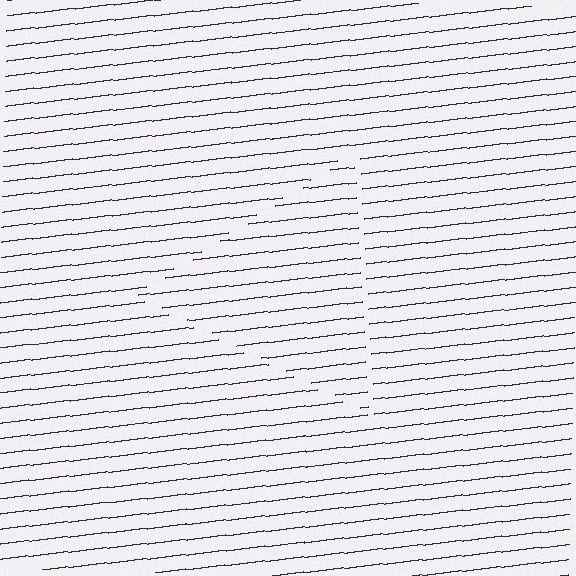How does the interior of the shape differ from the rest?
The interior of the shape contains the same grating, shifted by half a period — the contour is defined by the phase discontinuity where line-ends from the inner and outer gratings abut.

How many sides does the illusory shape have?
3 sides — the line-ends trace a triangle.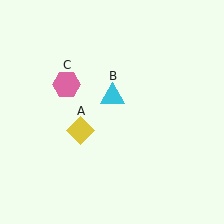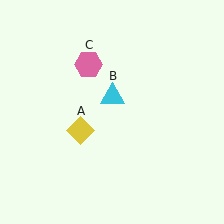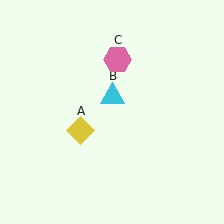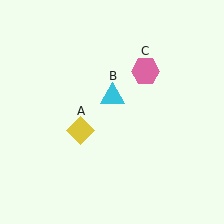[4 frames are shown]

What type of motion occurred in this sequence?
The pink hexagon (object C) rotated clockwise around the center of the scene.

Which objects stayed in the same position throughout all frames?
Yellow diamond (object A) and cyan triangle (object B) remained stationary.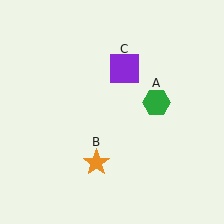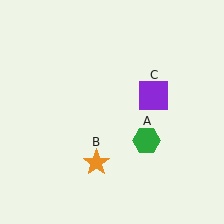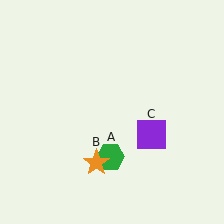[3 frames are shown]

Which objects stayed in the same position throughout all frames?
Orange star (object B) remained stationary.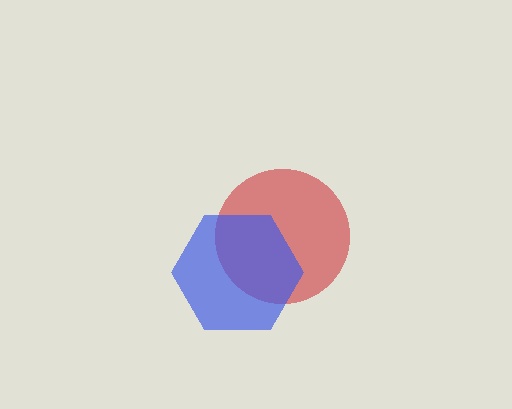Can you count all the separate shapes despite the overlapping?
Yes, there are 2 separate shapes.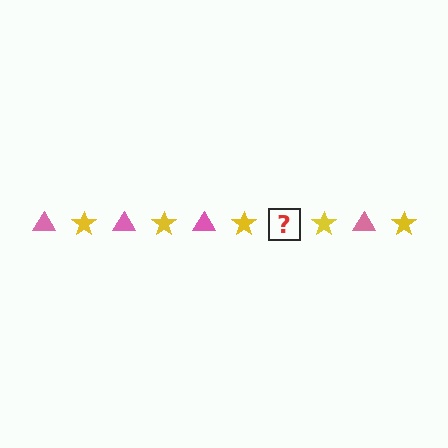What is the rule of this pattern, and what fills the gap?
The rule is that the pattern alternates between pink triangle and yellow star. The gap should be filled with a pink triangle.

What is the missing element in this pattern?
The missing element is a pink triangle.